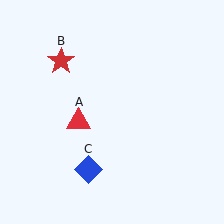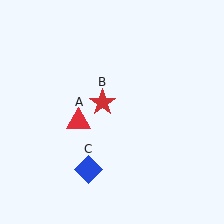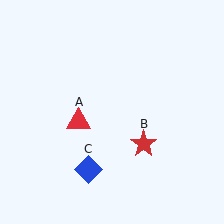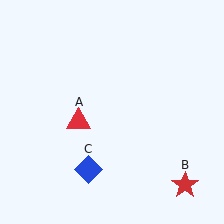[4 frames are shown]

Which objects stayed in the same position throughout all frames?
Red triangle (object A) and blue diamond (object C) remained stationary.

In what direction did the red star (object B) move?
The red star (object B) moved down and to the right.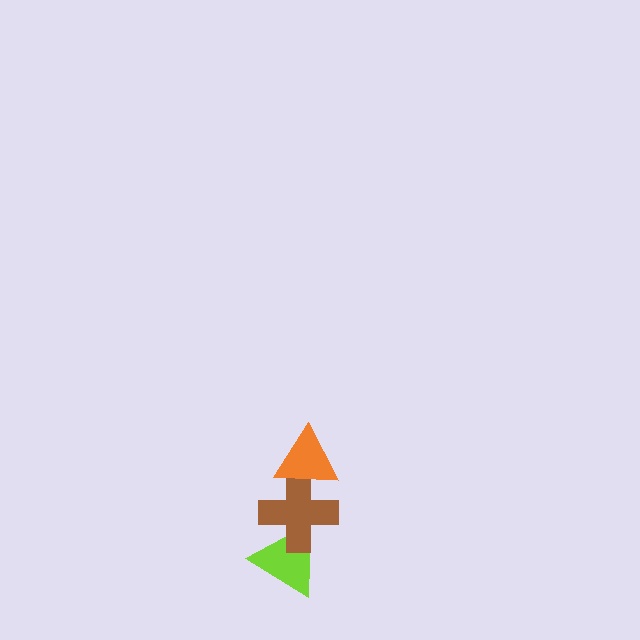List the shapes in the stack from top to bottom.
From top to bottom: the orange triangle, the brown cross, the lime triangle.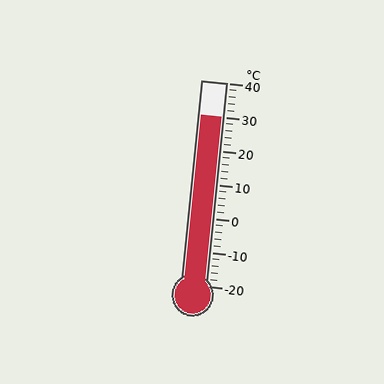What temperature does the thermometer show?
The thermometer shows approximately 30°C.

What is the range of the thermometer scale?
The thermometer scale ranges from -20°C to 40°C.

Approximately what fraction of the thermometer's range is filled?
The thermometer is filled to approximately 85% of its range.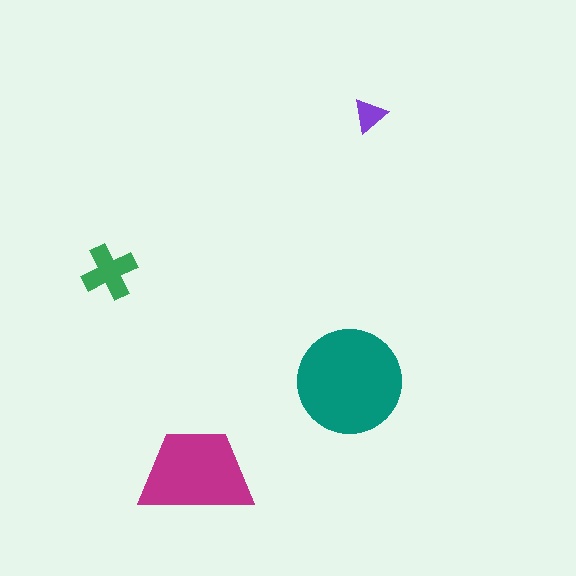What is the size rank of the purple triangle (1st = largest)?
4th.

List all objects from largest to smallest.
The teal circle, the magenta trapezoid, the green cross, the purple triangle.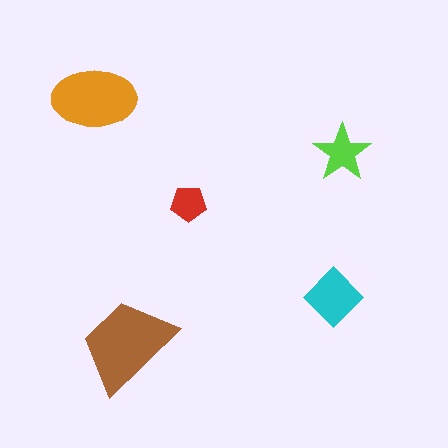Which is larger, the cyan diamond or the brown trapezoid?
The brown trapezoid.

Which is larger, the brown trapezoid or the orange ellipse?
The brown trapezoid.